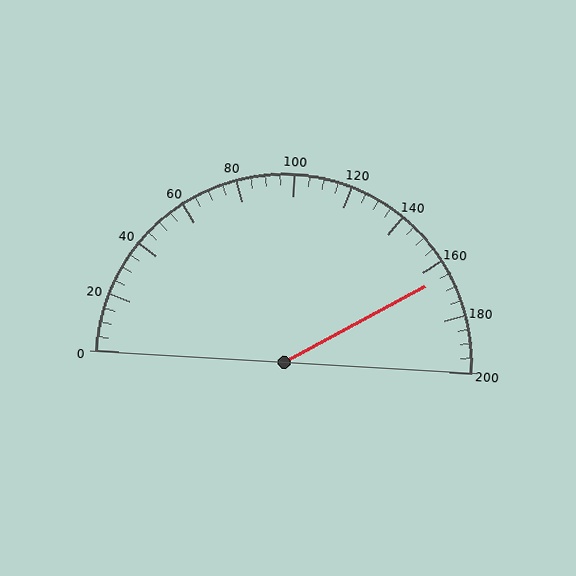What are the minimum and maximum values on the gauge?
The gauge ranges from 0 to 200.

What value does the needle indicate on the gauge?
The needle indicates approximately 165.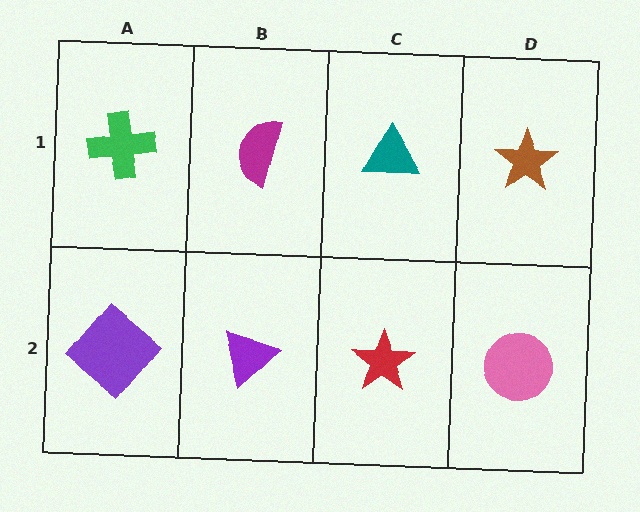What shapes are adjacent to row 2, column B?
A magenta semicircle (row 1, column B), a purple diamond (row 2, column A), a red star (row 2, column C).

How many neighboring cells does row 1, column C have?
3.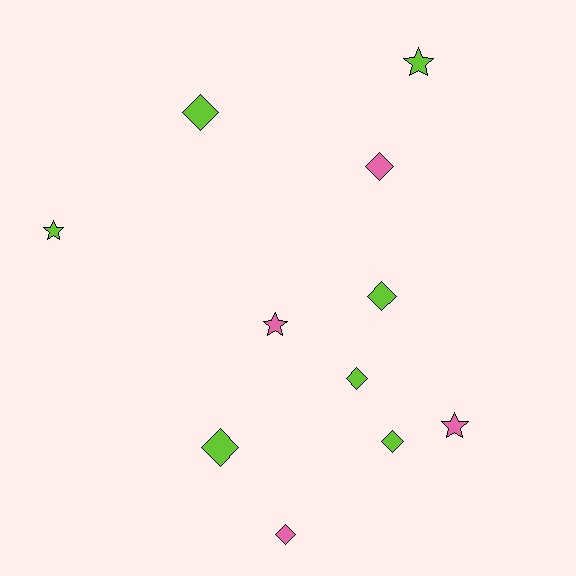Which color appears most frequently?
Lime, with 7 objects.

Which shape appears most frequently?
Diamond, with 7 objects.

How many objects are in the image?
There are 11 objects.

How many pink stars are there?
There are 2 pink stars.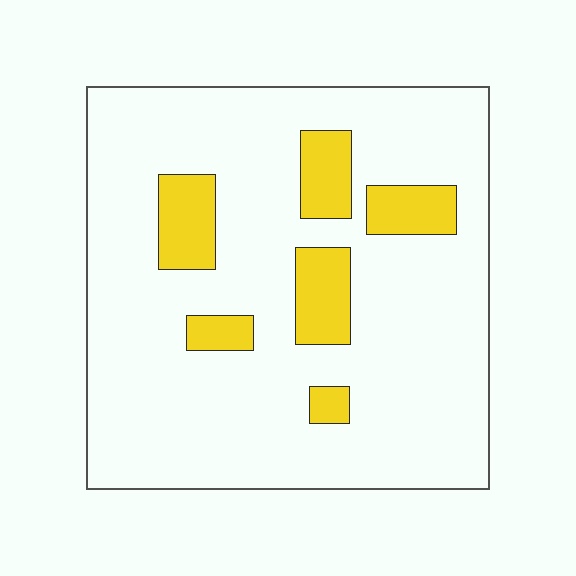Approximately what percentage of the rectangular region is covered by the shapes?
Approximately 15%.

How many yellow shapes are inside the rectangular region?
6.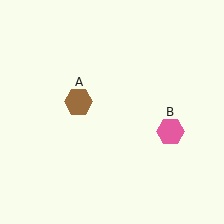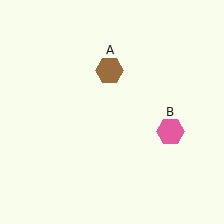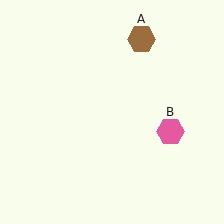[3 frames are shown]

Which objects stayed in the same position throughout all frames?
Pink hexagon (object B) remained stationary.